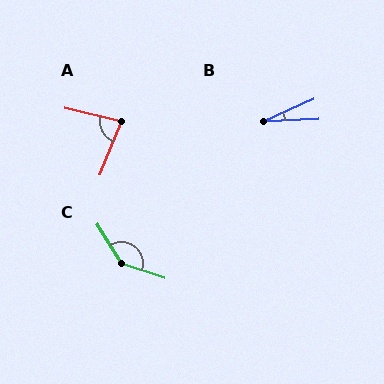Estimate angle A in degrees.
Approximately 82 degrees.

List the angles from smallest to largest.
B (22°), A (82°), C (141°).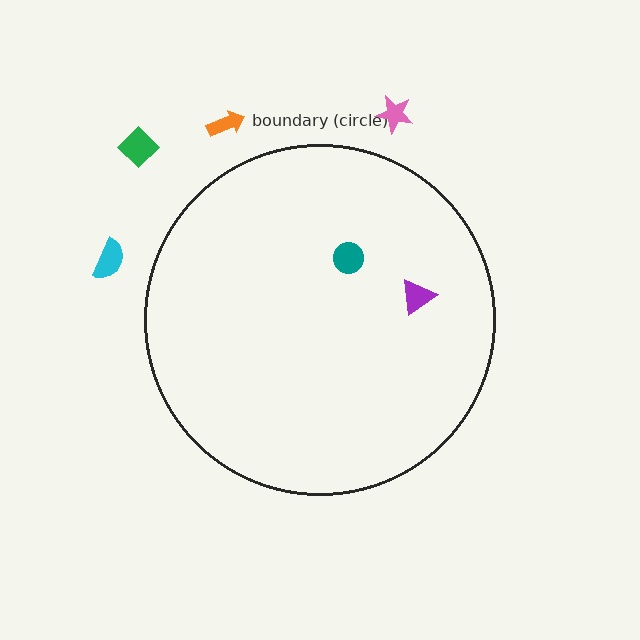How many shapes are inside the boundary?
2 inside, 4 outside.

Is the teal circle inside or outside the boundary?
Inside.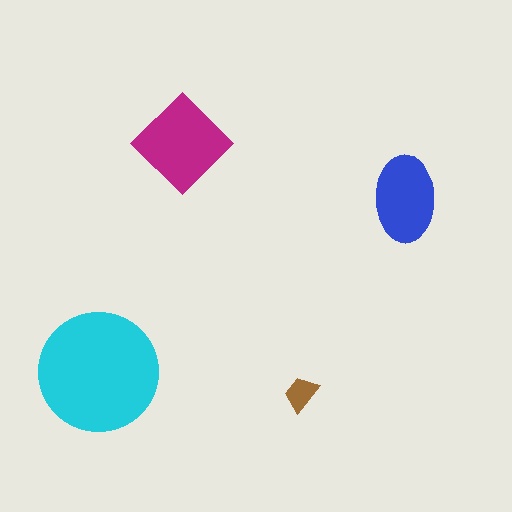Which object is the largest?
The cyan circle.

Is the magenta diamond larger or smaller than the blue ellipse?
Larger.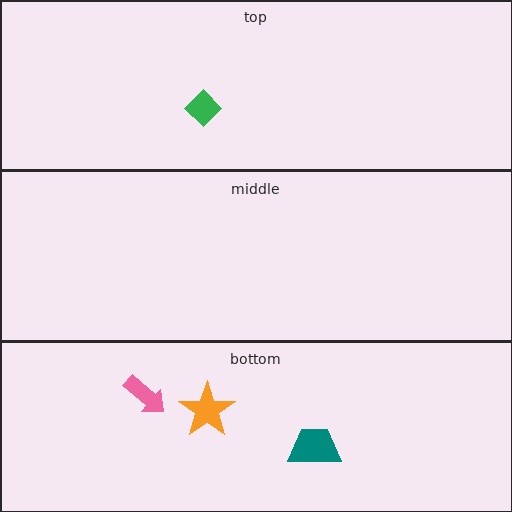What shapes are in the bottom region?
The orange star, the teal trapezoid, the pink arrow.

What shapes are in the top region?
The green diamond.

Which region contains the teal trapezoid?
The bottom region.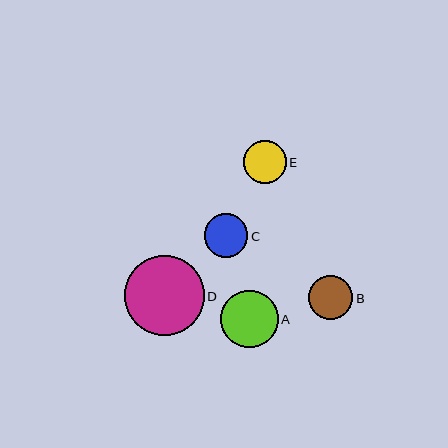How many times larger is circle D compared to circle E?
Circle D is approximately 1.8 times the size of circle E.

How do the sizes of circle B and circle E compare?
Circle B and circle E are approximately the same size.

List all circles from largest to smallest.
From largest to smallest: D, A, B, C, E.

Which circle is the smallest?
Circle E is the smallest with a size of approximately 43 pixels.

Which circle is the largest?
Circle D is the largest with a size of approximately 80 pixels.